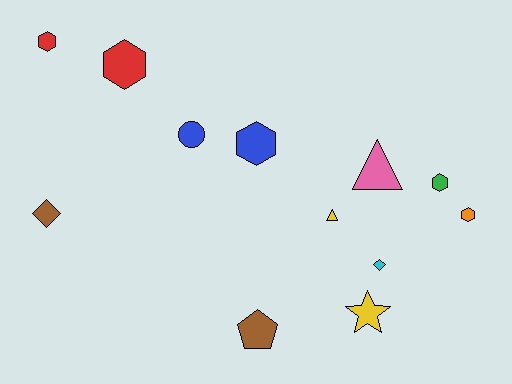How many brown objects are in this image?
There are 2 brown objects.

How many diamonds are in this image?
There are 2 diamonds.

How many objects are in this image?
There are 12 objects.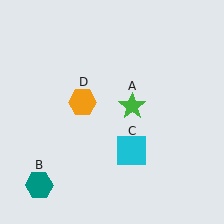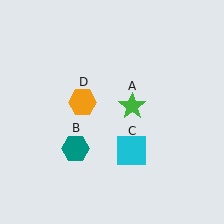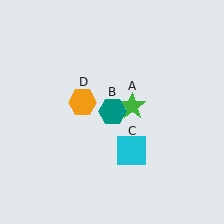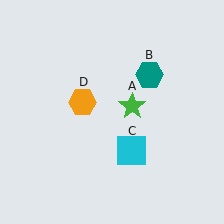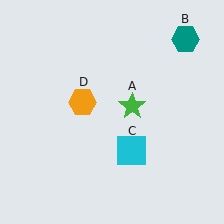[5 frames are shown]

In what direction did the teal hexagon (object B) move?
The teal hexagon (object B) moved up and to the right.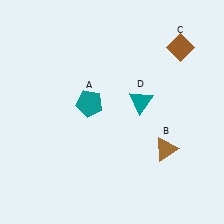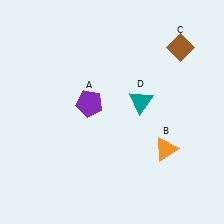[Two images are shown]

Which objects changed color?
A changed from teal to purple. B changed from brown to orange.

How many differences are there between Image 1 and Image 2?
There are 2 differences between the two images.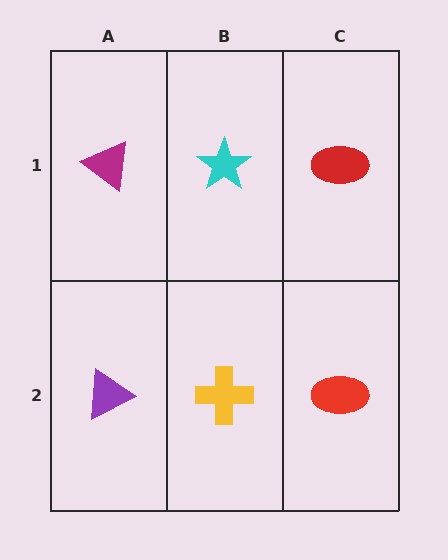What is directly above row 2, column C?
A red ellipse.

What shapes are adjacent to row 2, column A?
A magenta triangle (row 1, column A), a yellow cross (row 2, column B).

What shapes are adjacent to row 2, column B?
A cyan star (row 1, column B), a purple triangle (row 2, column A), a red ellipse (row 2, column C).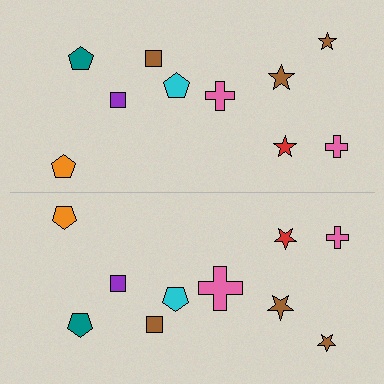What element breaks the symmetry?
The pink cross on the bottom side has a different size than its mirror counterpart.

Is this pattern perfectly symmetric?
No, the pattern is not perfectly symmetric. The pink cross on the bottom side has a different size than its mirror counterpart.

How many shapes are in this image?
There are 20 shapes in this image.